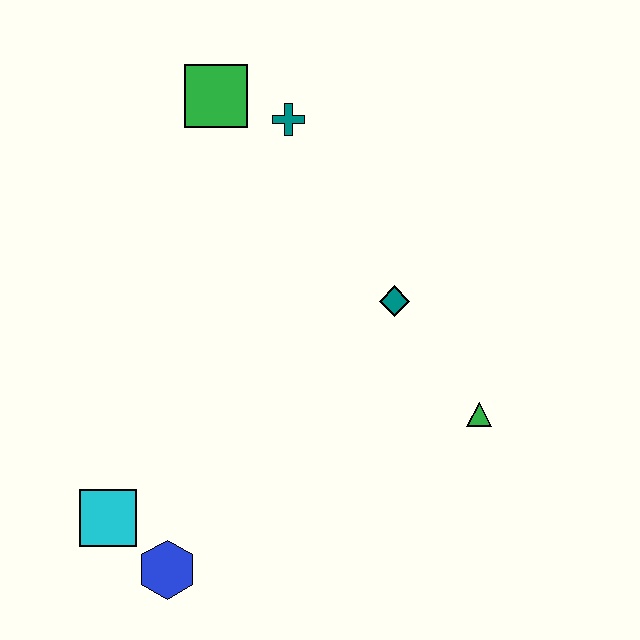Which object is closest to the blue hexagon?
The cyan square is closest to the blue hexagon.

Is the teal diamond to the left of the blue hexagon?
No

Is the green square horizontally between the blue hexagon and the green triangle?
Yes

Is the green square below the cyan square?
No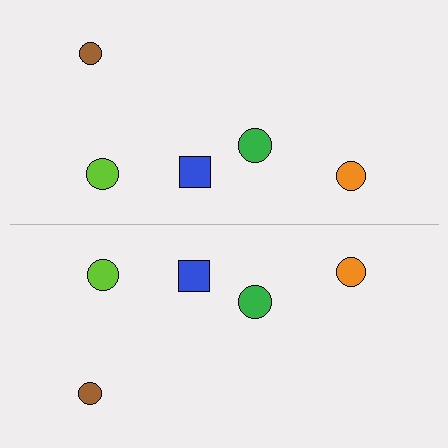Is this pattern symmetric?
Yes, this pattern has bilateral (reflection) symmetry.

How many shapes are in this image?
There are 10 shapes in this image.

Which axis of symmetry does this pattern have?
The pattern has a horizontal axis of symmetry running through the center of the image.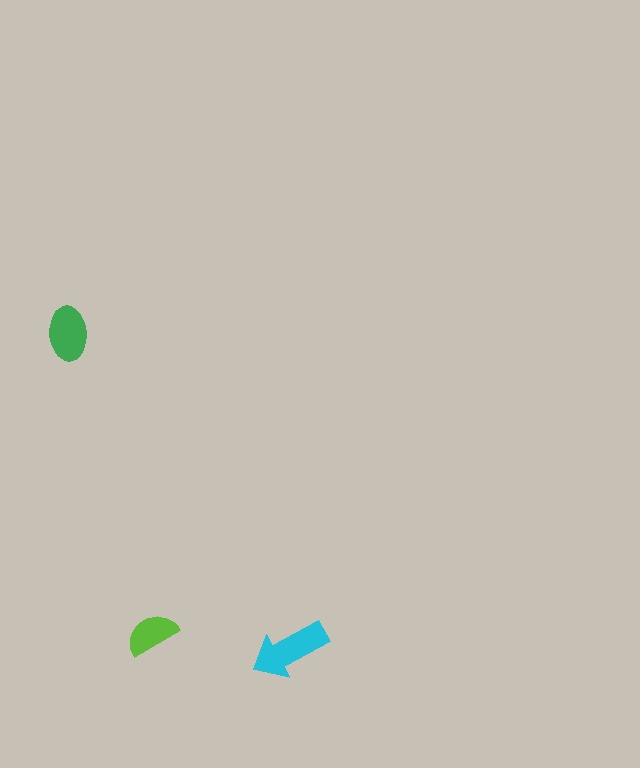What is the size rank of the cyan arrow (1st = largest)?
1st.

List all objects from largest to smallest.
The cyan arrow, the green ellipse, the lime semicircle.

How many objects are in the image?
There are 3 objects in the image.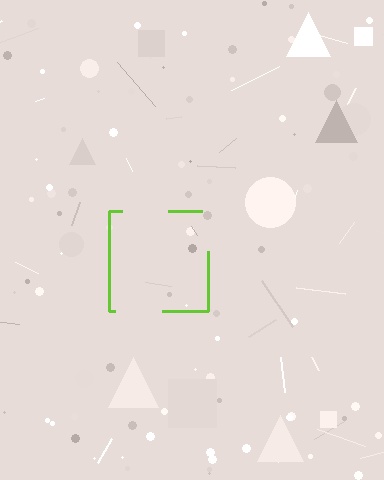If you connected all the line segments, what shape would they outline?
They would outline a square.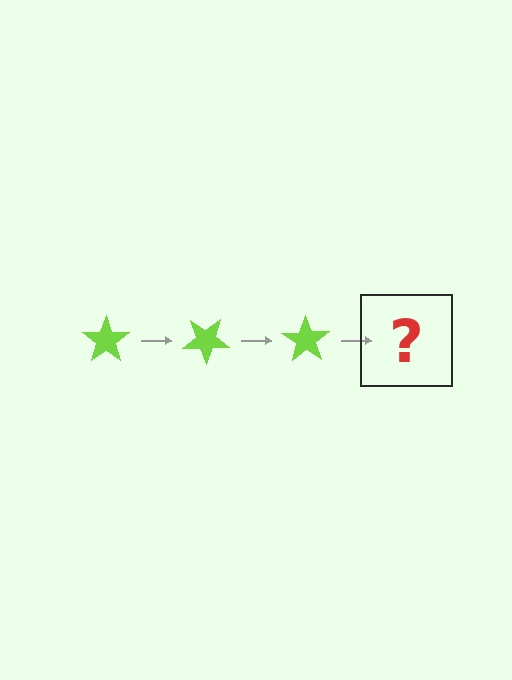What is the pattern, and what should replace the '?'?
The pattern is that the star rotates 35 degrees each step. The '?' should be a lime star rotated 105 degrees.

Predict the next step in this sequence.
The next step is a lime star rotated 105 degrees.